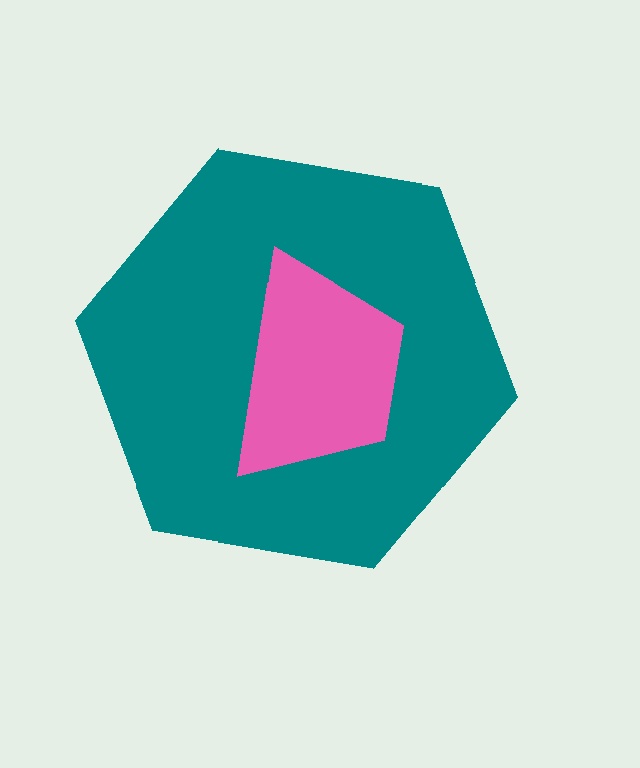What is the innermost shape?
The pink trapezoid.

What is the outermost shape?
The teal hexagon.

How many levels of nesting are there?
2.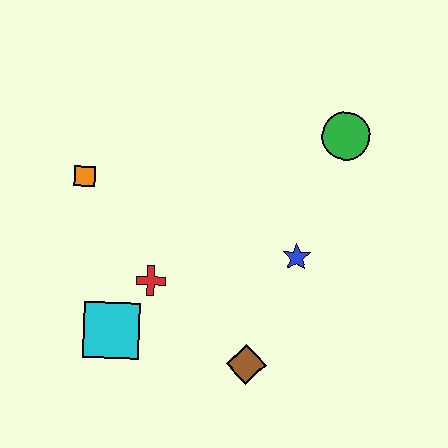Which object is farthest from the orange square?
The green circle is farthest from the orange square.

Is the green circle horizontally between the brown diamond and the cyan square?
No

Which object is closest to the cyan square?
The red cross is closest to the cyan square.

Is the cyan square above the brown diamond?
Yes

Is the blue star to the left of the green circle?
Yes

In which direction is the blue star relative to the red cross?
The blue star is to the right of the red cross.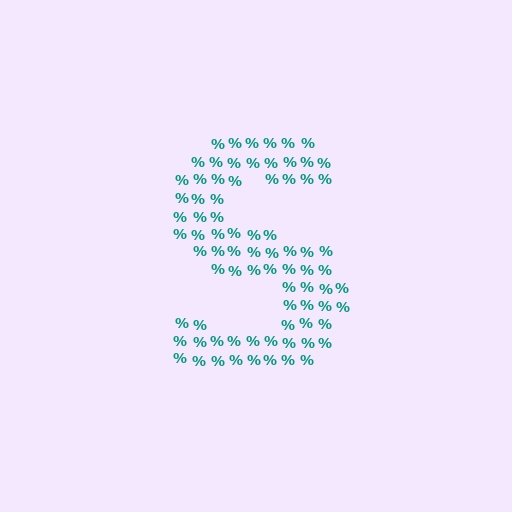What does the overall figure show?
The overall figure shows the letter S.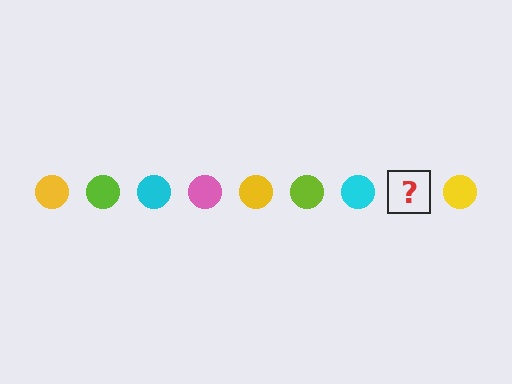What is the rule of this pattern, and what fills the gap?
The rule is that the pattern cycles through yellow, lime, cyan, pink circles. The gap should be filled with a pink circle.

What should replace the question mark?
The question mark should be replaced with a pink circle.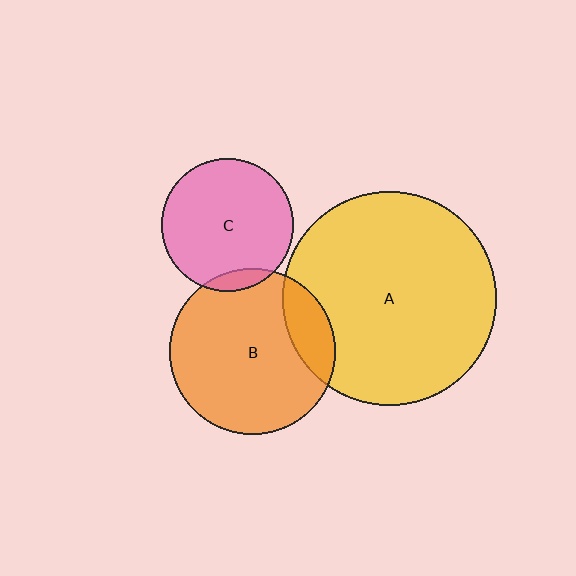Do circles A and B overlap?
Yes.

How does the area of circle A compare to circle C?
Approximately 2.6 times.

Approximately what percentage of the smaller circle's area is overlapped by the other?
Approximately 15%.